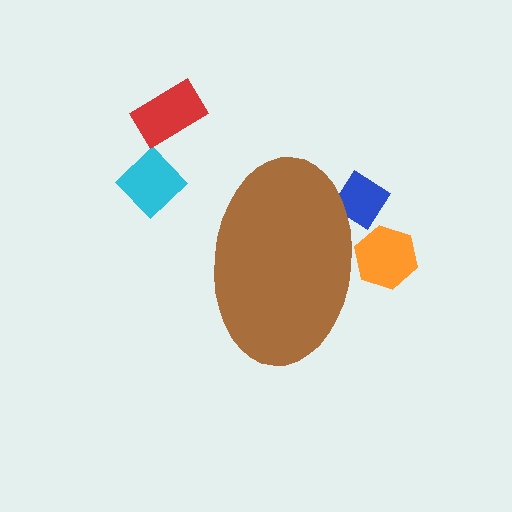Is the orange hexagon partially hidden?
Yes, the orange hexagon is partially hidden behind the brown ellipse.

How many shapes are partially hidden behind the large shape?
2 shapes are partially hidden.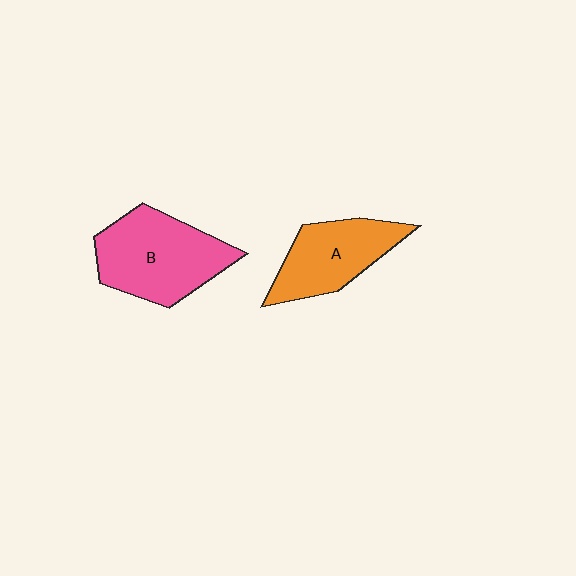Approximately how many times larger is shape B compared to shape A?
Approximately 1.3 times.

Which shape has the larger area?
Shape B (pink).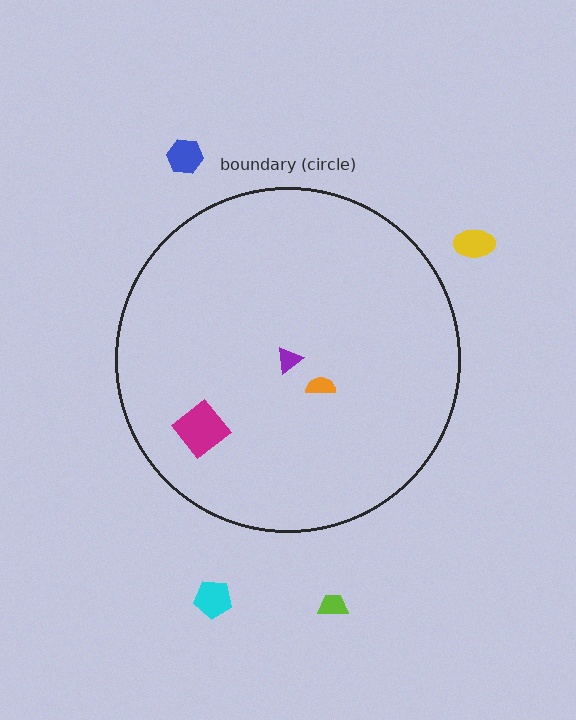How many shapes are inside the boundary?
3 inside, 4 outside.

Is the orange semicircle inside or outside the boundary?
Inside.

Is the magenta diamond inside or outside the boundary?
Inside.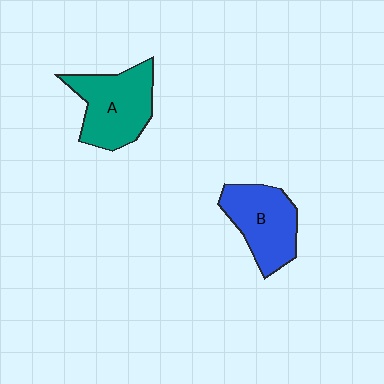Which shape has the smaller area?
Shape B (blue).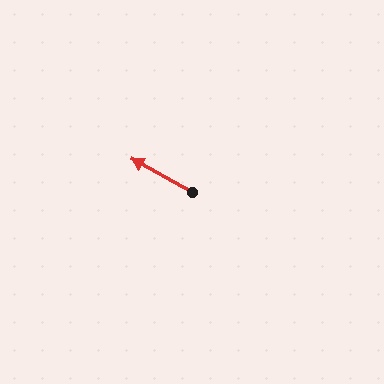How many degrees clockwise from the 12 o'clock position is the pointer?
Approximately 299 degrees.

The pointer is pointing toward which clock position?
Roughly 10 o'clock.